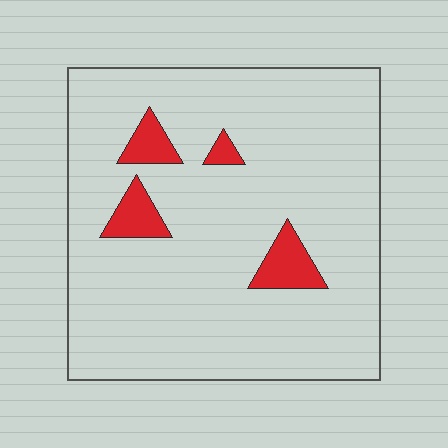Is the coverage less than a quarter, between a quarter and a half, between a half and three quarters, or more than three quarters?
Less than a quarter.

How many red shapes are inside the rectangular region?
4.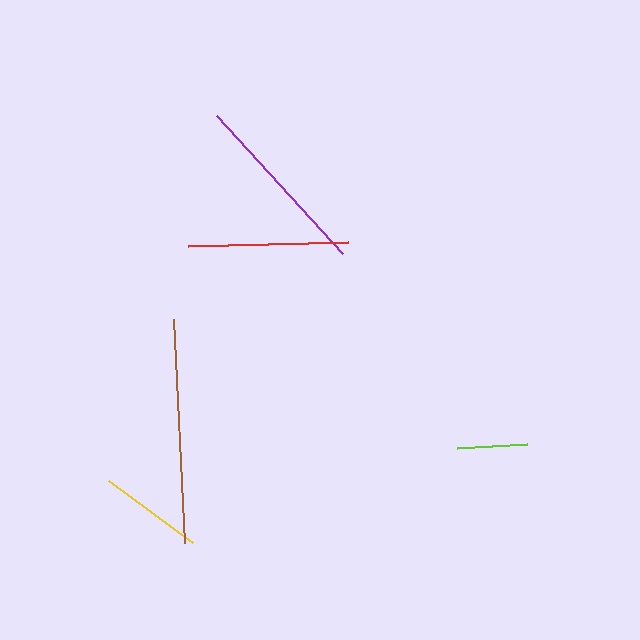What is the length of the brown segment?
The brown segment is approximately 225 pixels long.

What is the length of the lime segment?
The lime segment is approximately 70 pixels long.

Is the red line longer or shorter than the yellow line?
The red line is longer than the yellow line.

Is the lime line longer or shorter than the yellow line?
The yellow line is longer than the lime line.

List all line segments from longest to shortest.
From longest to shortest: brown, purple, red, yellow, lime.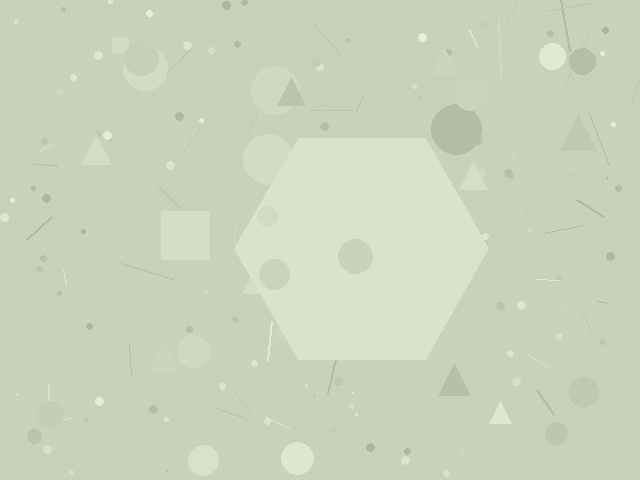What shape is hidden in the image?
A hexagon is hidden in the image.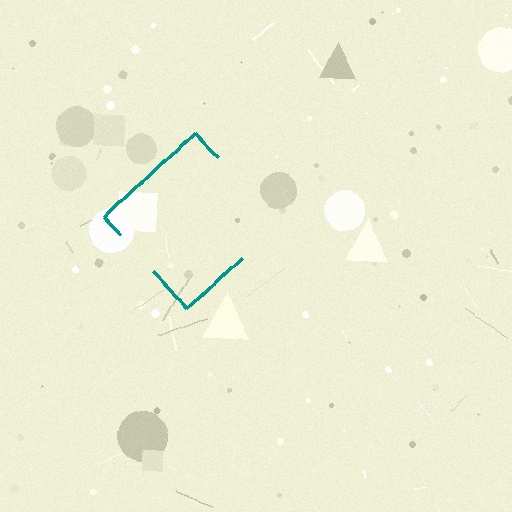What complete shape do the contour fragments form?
The contour fragments form a diamond.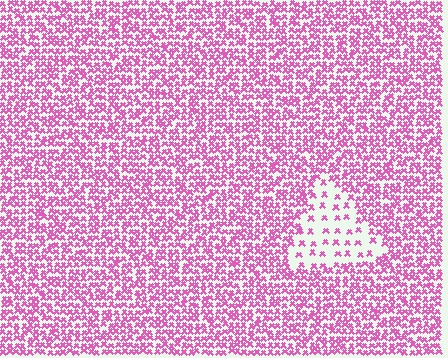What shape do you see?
I see a triangle.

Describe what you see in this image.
The image contains small pink elements arranged at two different densities. A triangle-shaped region is visible where the elements are less densely packed than the surrounding area.